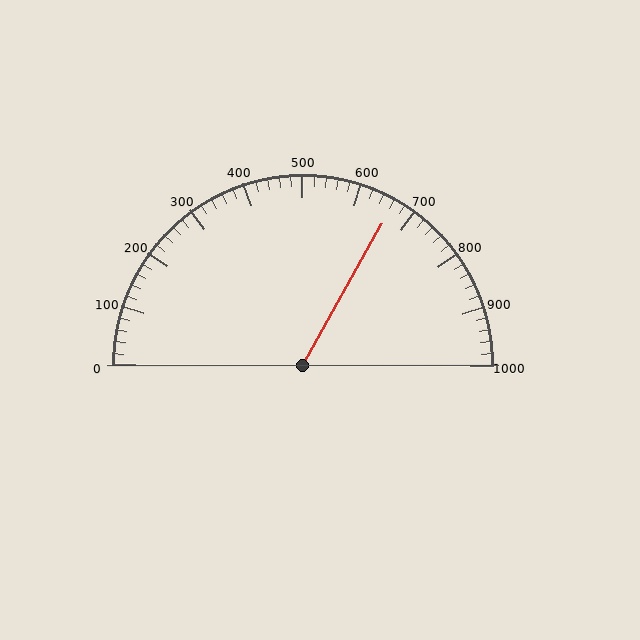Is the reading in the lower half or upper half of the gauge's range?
The reading is in the upper half of the range (0 to 1000).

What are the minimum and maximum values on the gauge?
The gauge ranges from 0 to 1000.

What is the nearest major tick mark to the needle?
The nearest major tick mark is 700.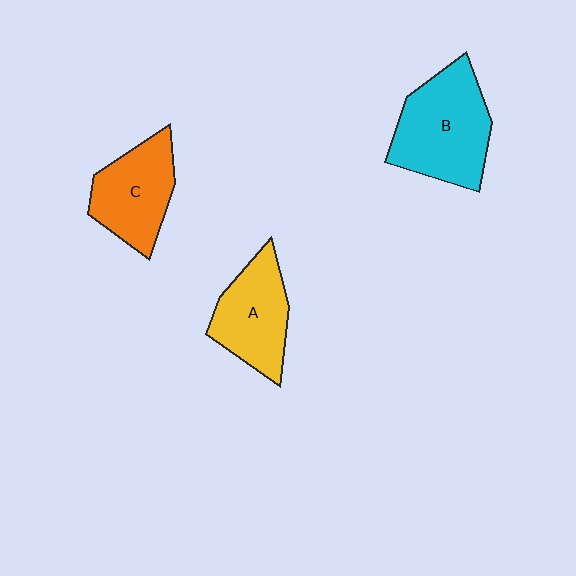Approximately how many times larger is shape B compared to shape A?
Approximately 1.3 times.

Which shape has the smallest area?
Shape A (yellow).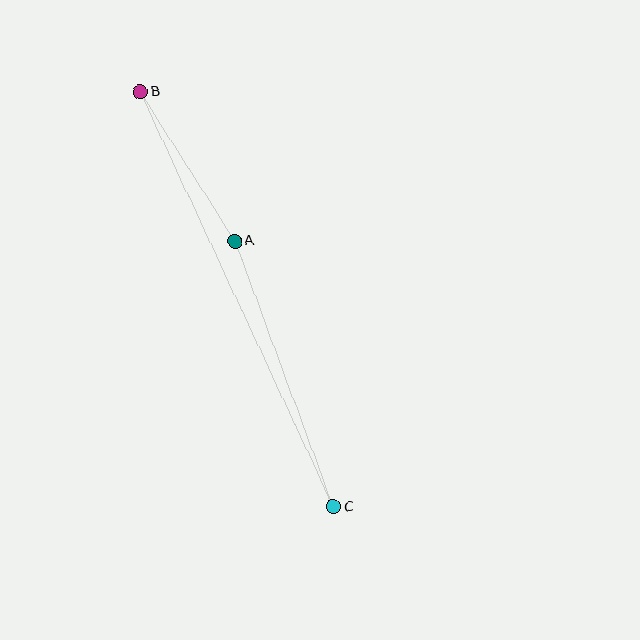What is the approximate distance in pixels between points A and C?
The distance between A and C is approximately 283 pixels.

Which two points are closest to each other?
Points A and B are closest to each other.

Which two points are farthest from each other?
Points B and C are farthest from each other.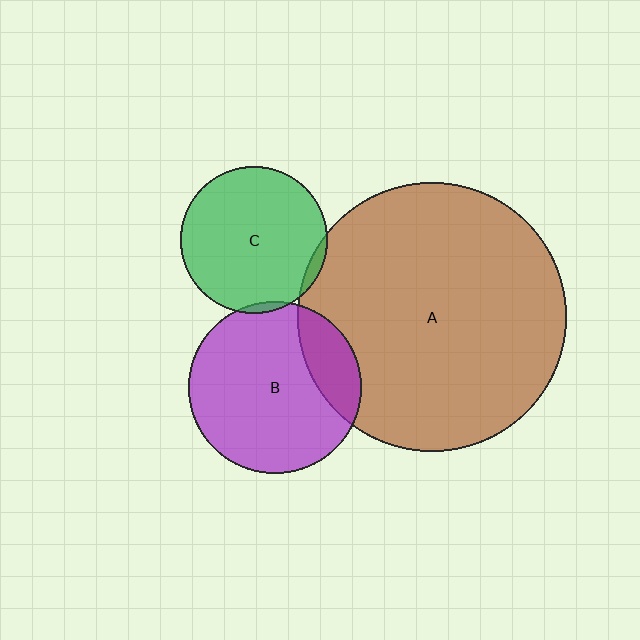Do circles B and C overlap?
Yes.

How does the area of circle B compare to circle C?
Approximately 1.4 times.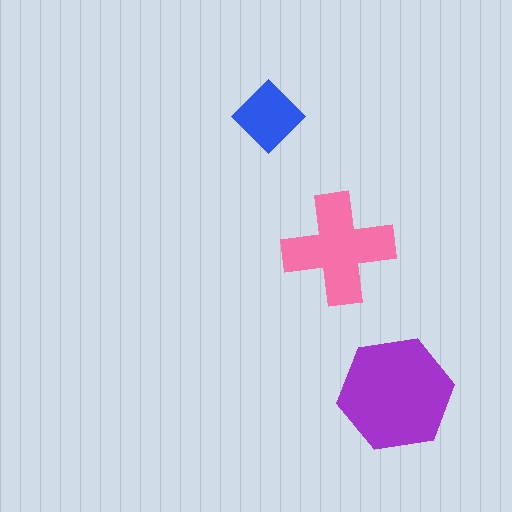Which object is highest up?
The blue diamond is topmost.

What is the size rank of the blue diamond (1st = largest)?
3rd.